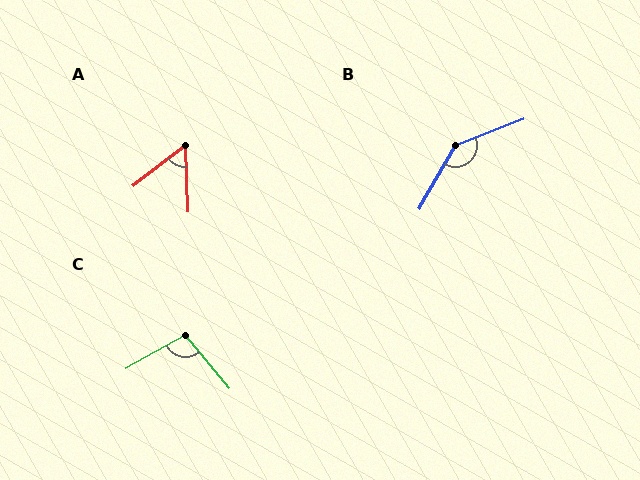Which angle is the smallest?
A, at approximately 55 degrees.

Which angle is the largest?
B, at approximately 141 degrees.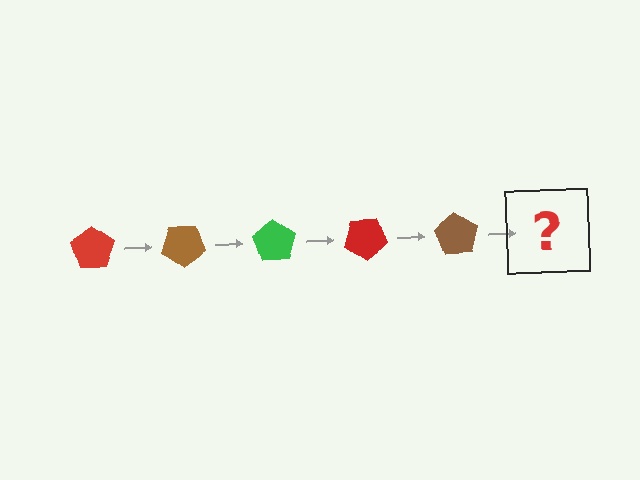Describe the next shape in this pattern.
It should be a green pentagon, rotated 175 degrees from the start.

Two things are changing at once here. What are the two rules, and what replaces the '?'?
The two rules are that it rotates 35 degrees each step and the color cycles through red, brown, and green. The '?' should be a green pentagon, rotated 175 degrees from the start.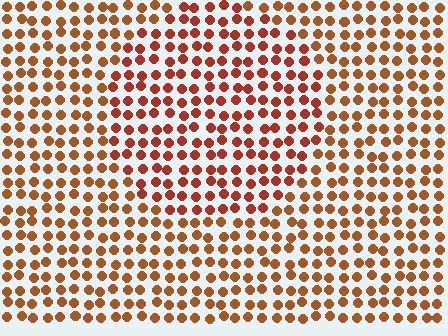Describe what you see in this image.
The image is filled with small brown elements in a uniform arrangement. A circle-shaped region is visible where the elements are tinted to a slightly different hue, forming a subtle color boundary.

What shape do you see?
I see a circle.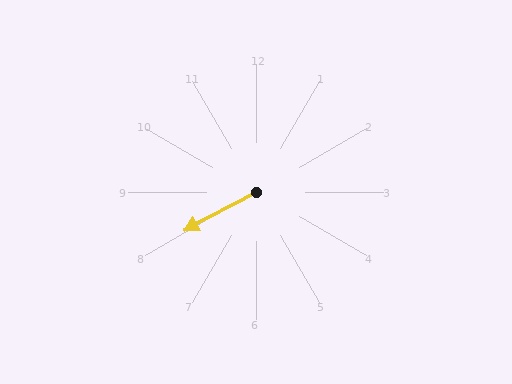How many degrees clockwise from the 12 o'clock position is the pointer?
Approximately 242 degrees.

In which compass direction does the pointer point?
Southwest.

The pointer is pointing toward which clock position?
Roughly 8 o'clock.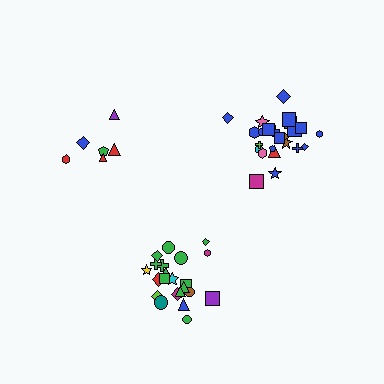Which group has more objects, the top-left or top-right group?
The top-right group.